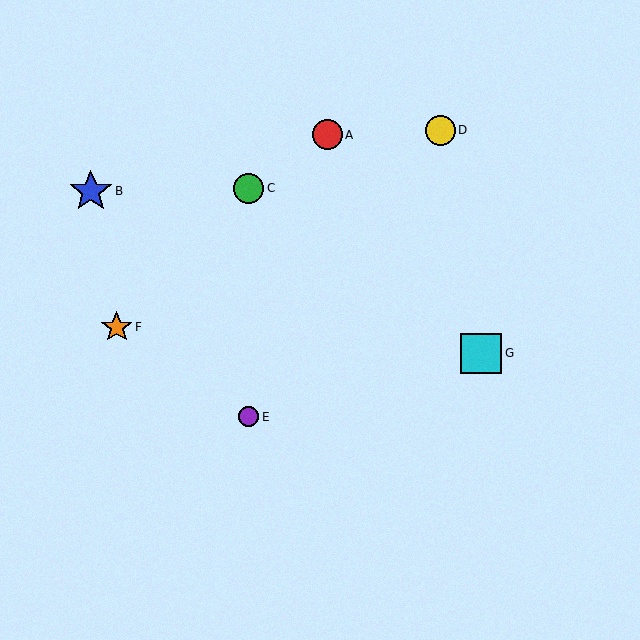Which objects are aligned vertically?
Objects C, E are aligned vertically.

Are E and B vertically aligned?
No, E is at x≈249 and B is at x≈91.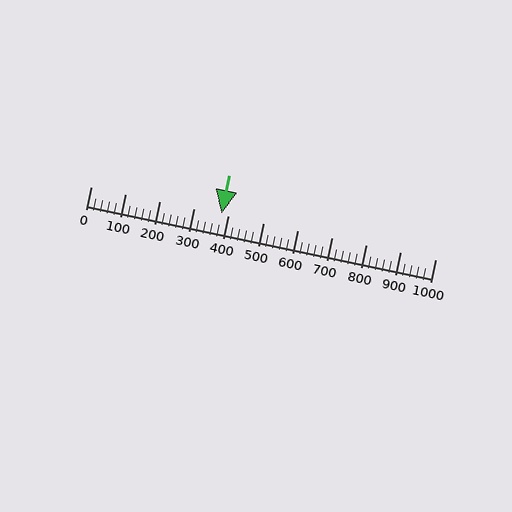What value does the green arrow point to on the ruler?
The green arrow points to approximately 380.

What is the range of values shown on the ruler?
The ruler shows values from 0 to 1000.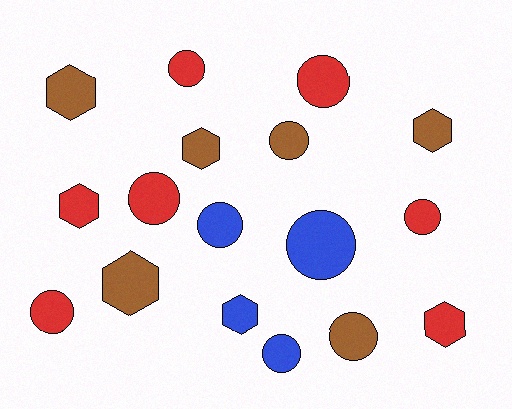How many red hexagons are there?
There are 2 red hexagons.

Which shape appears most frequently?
Circle, with 10 objects.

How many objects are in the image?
There are 17 objects.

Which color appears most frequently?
Red, with 7 objects.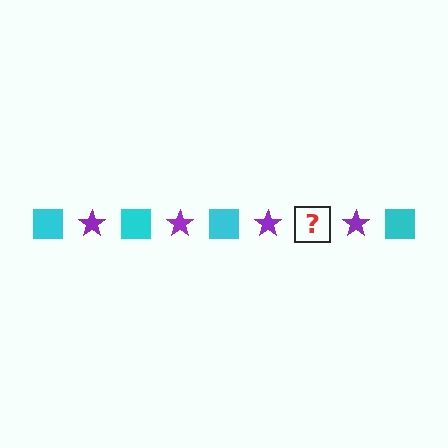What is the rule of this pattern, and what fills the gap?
The rule is that the pattern alternates between cyan square and purple star. The gap should be filled with a cyan square.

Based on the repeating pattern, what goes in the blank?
The blank should be a cyan square.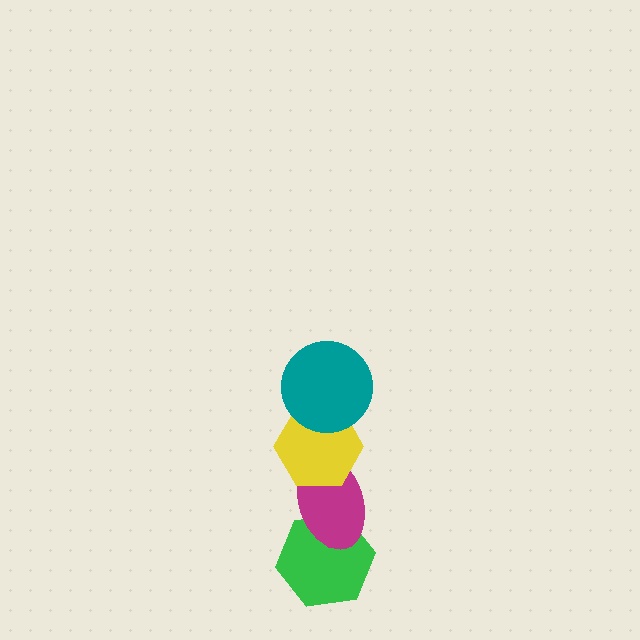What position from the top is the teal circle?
The teal circle is 1st from the top.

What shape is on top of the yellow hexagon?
The teal circle is on top of the yellow hexagon.